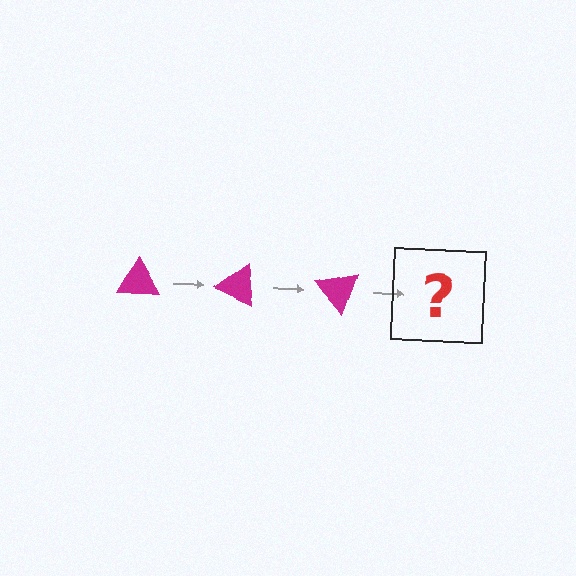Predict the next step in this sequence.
The next step is a magenta triangle rotated 75 degrees.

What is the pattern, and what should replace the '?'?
The pattern is that the triangle rotates 25 degrees each step. The '?' should be a magenta triangle rotated 75 degrees.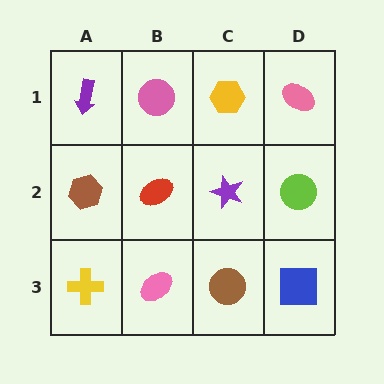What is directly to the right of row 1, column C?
A pink ellipse.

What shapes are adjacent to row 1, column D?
A lime circle (row 2, column D), a yellow hexagon (row 1, column C).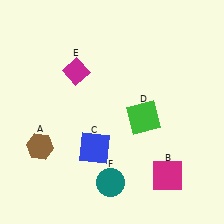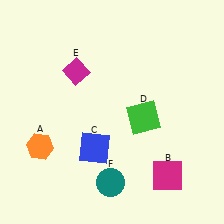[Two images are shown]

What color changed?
The hexagon (A) changed from brown in Image 1 to orange in Image 2.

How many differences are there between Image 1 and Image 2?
There is 1 difference between the two images.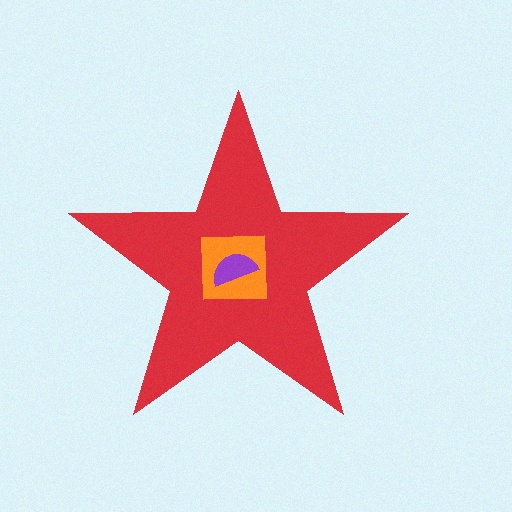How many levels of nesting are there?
3.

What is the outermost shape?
The red star.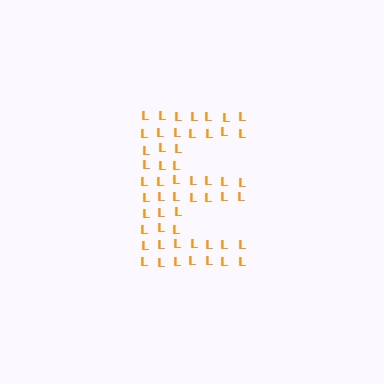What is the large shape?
The large shape is the letter E.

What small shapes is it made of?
It is made of small letter L's.